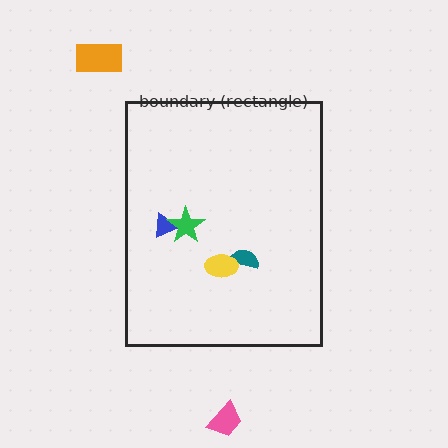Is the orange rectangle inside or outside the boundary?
Outside.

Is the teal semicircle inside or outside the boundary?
Inside.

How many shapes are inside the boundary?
4 inside, 2 outside.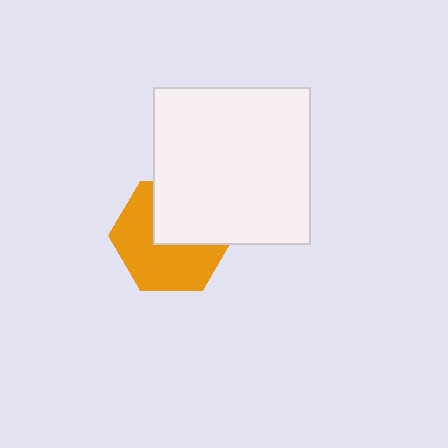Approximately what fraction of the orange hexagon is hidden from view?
Roughly 42% of the orange hexagon is hidden behind the white square.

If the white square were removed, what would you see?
You would see the complete orange hexagon.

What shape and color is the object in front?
The object in front is a white square.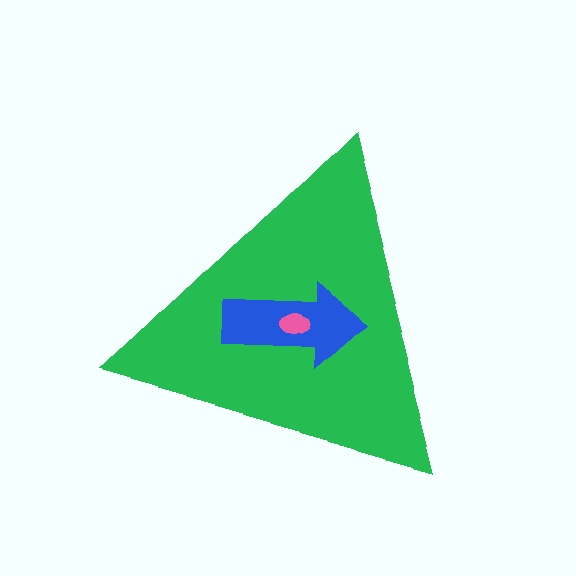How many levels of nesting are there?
3.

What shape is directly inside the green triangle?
The blue arrow.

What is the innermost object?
The pink ellipse.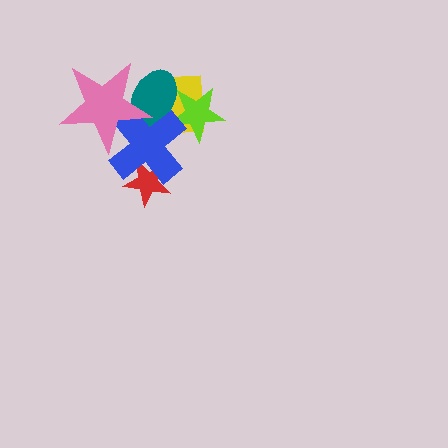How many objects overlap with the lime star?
3 objects overlap with the lime star.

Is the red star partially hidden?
Yes, it is partially covered by another shape.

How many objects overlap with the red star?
1 object overlaps with the red star.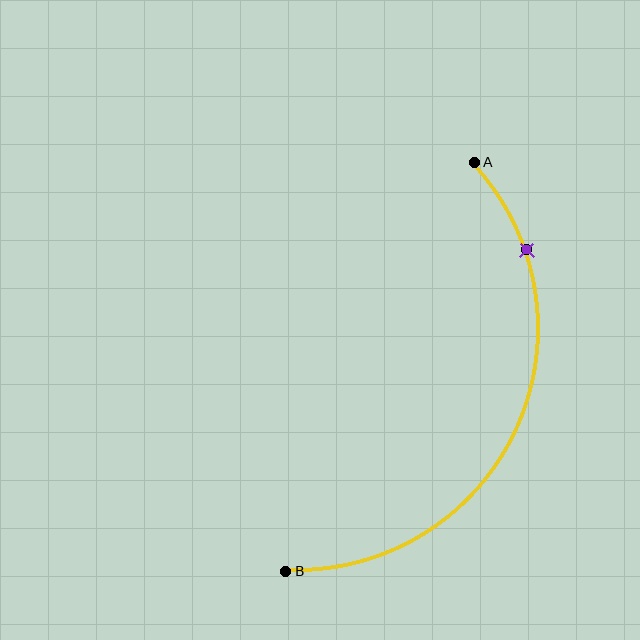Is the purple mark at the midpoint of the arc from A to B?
No. The purple mark lies on the arc but is closer to endpoint A. The arc midpoint would be at the point on the curve equidistant along the arc from both A and B.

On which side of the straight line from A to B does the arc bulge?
The arc bulges to the right of the straight line connecting A and B.